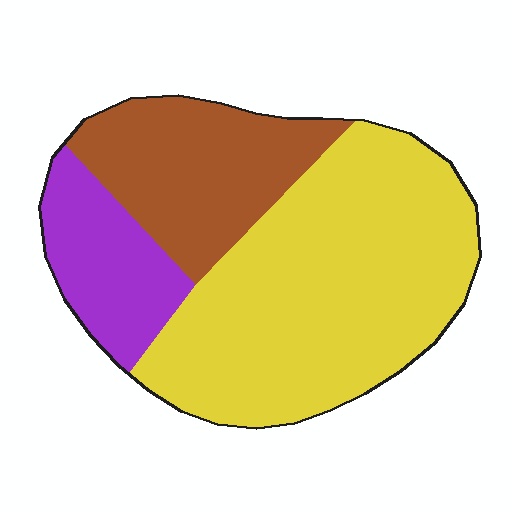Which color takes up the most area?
Yellow, at roughly 60%.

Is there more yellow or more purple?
Yellow.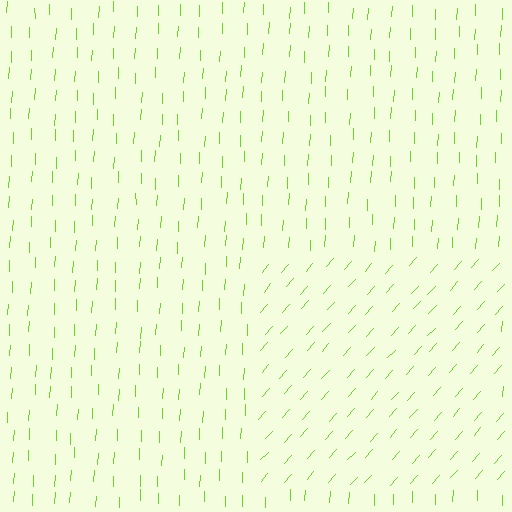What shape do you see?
I see a rectangle.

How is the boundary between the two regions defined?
The boundary is defined purely by a change in line orientation (approximately 39 degrees difference). All lines are the same color and thickness.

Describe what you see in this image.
The image is filled with small lime line segments. A rectangle region in the image has lines oriented differently from the surrounding lines, creating a visible texture boundary.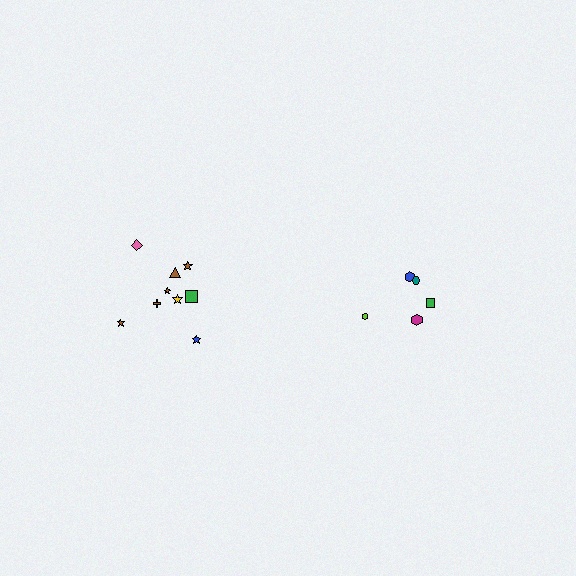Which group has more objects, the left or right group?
The left group.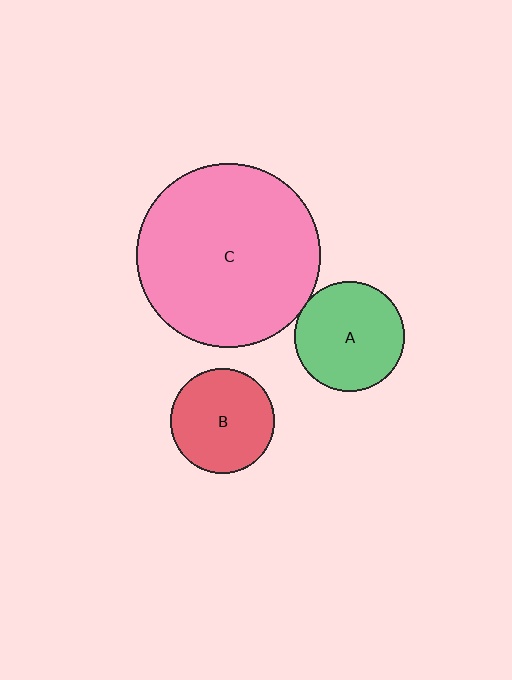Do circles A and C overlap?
Yes.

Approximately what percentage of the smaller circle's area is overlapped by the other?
Approximately 5%.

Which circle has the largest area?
Circle C (pink).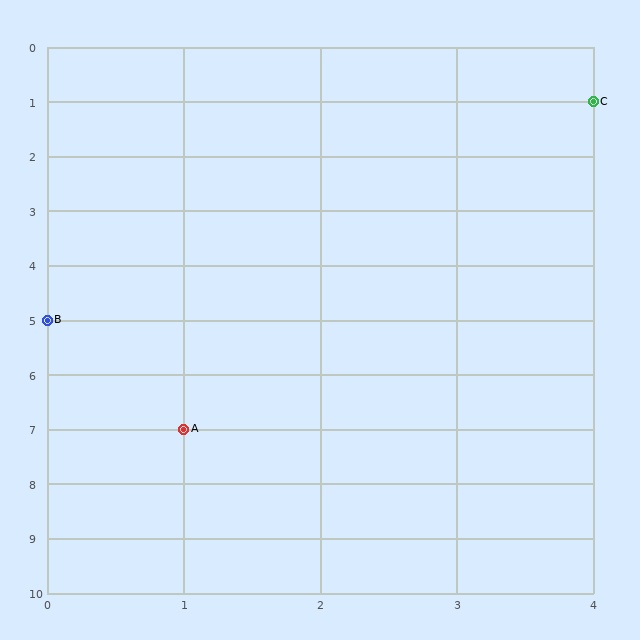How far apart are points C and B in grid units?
Points C and B are 4 columns and 4 rows apart (about 5.7 grid units diagonally).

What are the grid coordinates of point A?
Point A is at grid coordinates (1, 7).